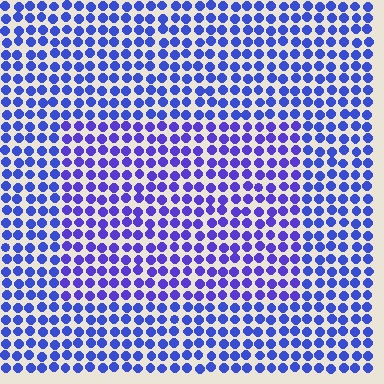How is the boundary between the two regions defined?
The boundary is defined purely by a slight shift in hue (about 21 degrees). Spacing, size, and orientation are identical on both sides.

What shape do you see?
I see a rectangle.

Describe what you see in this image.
The image is filled with small blue elements in a uniform arrangement. A rectangle-shaped region is visible where the elements are tinted to a slightly different hue, forming a subtle color boundary.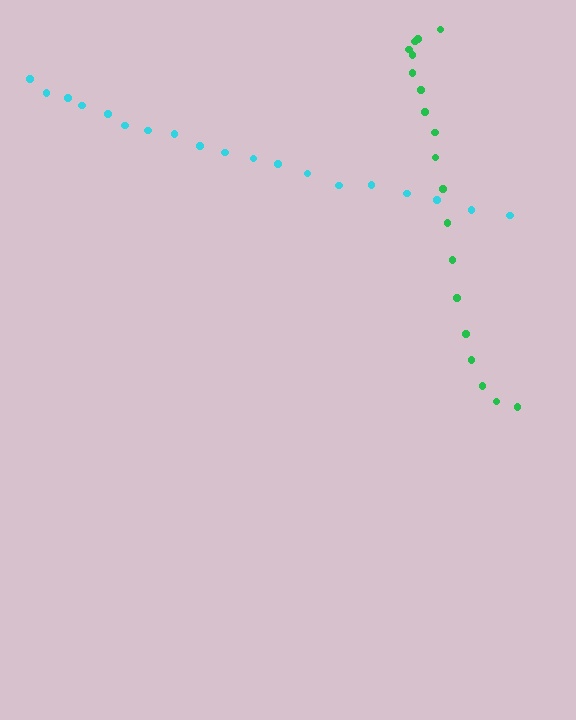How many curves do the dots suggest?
There are 2 distinct paths.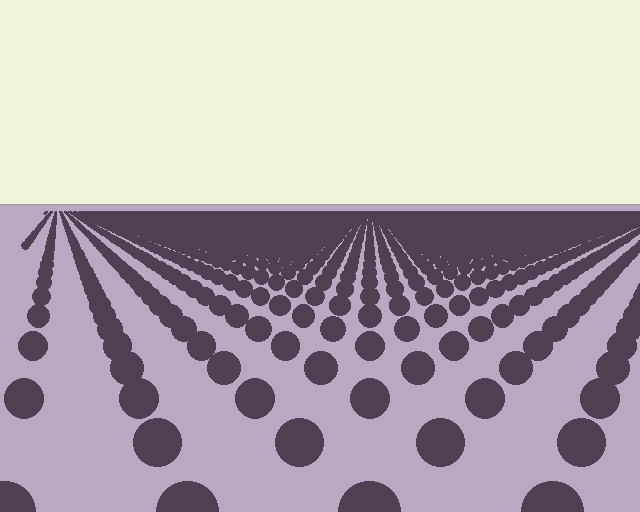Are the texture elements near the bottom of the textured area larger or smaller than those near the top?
Larger. Near the bottom, elements are closer to the viewer and appear at a bigger on-screen size.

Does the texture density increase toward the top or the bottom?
Density increases toward the top.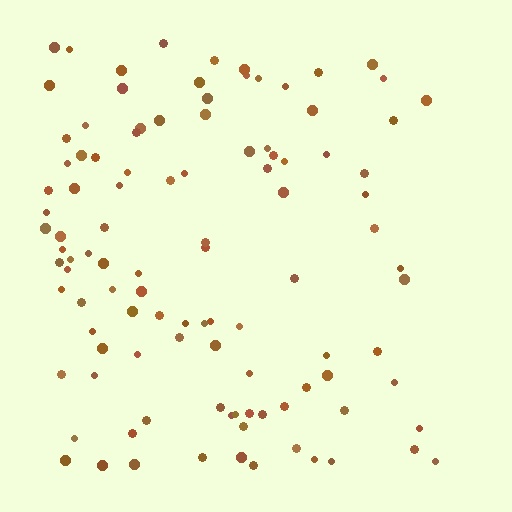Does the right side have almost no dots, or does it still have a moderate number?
Still a moderate number, just noticeably fewer than the left.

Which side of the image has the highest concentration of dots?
The left.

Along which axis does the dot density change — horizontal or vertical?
Horizontal.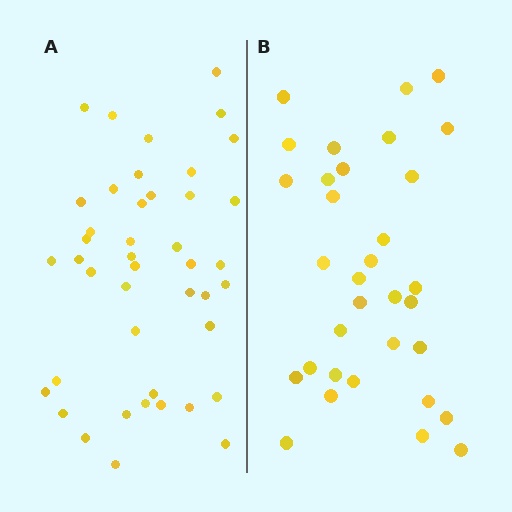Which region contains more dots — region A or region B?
Region A (the left region) has more dots.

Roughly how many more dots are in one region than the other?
Region A has roughly 10 or so more dots than region B.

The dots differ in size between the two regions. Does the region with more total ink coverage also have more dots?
No. Region B has more total ink coverage because its dots are larger, but region A actually contains more individual dots. Total area can be misleading — the number of items is what matters here.